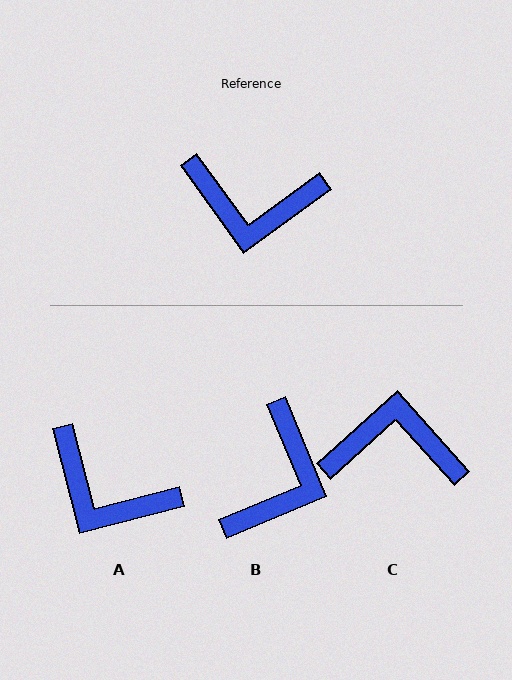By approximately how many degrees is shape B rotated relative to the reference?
Approximately 77 degrees counter-clockwise.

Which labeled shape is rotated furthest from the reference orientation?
C, about 174 degrees away.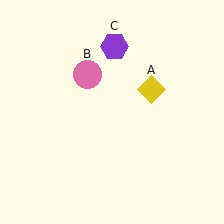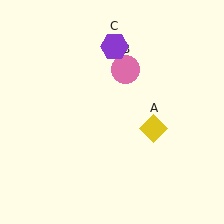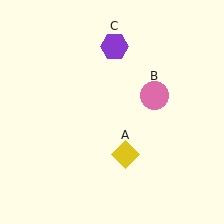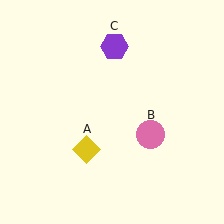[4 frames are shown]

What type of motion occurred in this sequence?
The yellow diamond (object A), pink circle (object B) rotated clockwise around the center of the scene.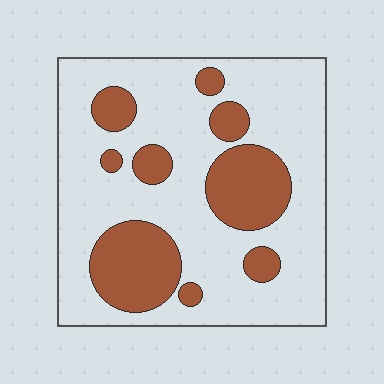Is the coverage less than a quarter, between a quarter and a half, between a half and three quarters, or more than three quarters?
Between a quarter and a half.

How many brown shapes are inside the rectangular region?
9.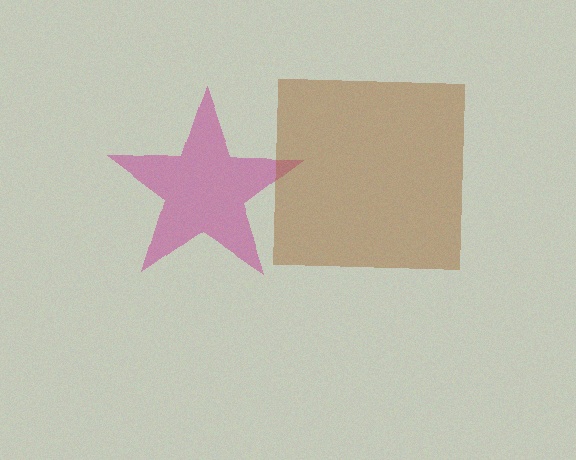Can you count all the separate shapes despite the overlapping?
Yes, there are 2 separate shapes.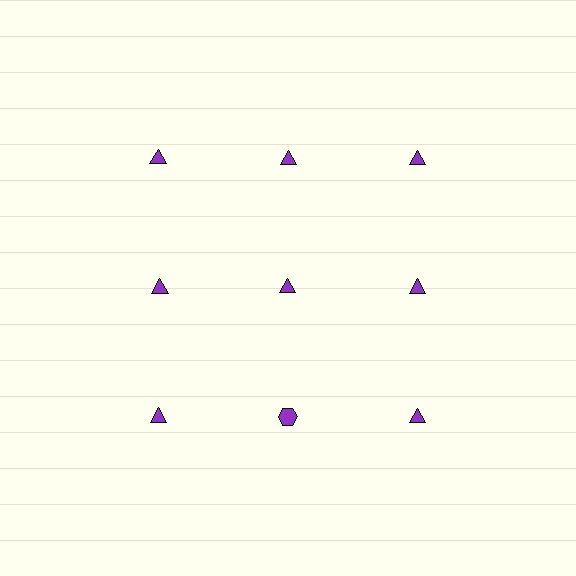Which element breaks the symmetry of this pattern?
The purple hexagon in the third row, second from left column breaks the symmetry. All other shapes are purple triangles.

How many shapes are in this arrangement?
There are 9 shapes arranged in a grid pattern.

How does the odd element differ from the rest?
It has a different shape: hexagon instead of triangle.